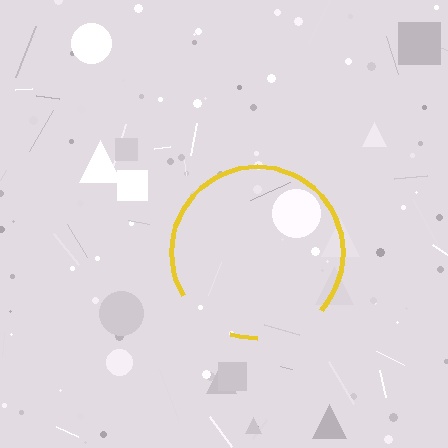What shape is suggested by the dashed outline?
The dashed outline suggests a circle.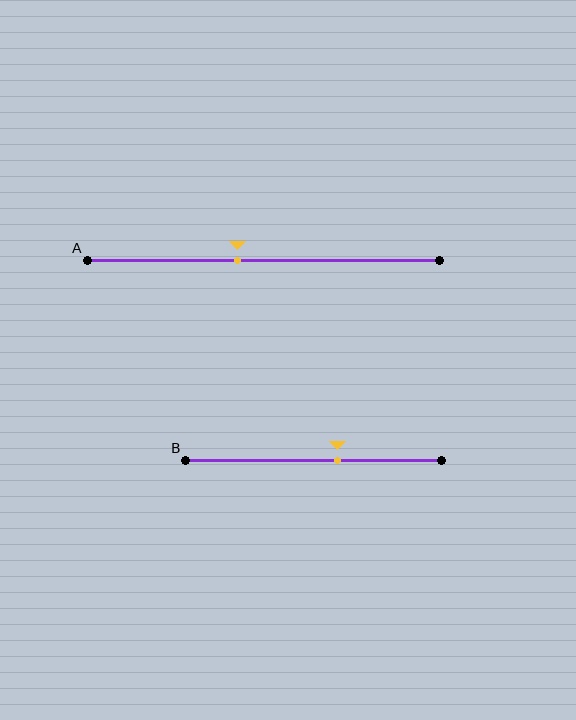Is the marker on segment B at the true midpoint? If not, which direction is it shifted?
No, the marker on segment B is shifted to the right by about 9% of the segment length.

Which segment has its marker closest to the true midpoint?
Segment A has its marker closest to the true midpoint.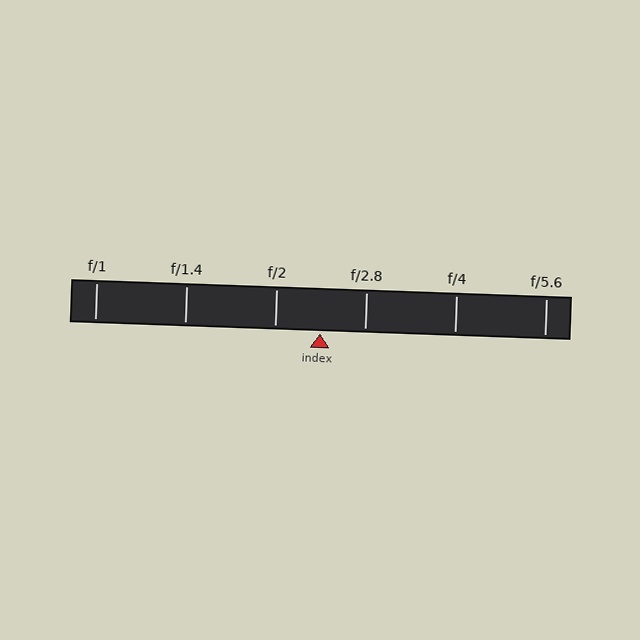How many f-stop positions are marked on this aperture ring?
There are 6 f-stop positions marked.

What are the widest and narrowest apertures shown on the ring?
The widest aperture shown is f/1 and the narrowest is f/5.6.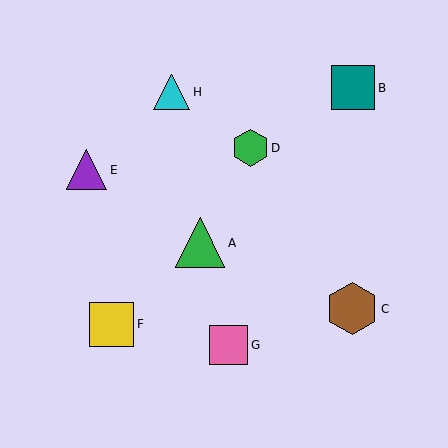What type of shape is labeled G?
Shape G is a pink square.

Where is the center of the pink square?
The center of the pink square is at (228, 345).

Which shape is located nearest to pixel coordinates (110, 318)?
The yellow square (labeled F) at (112, 324) is nearest to that location.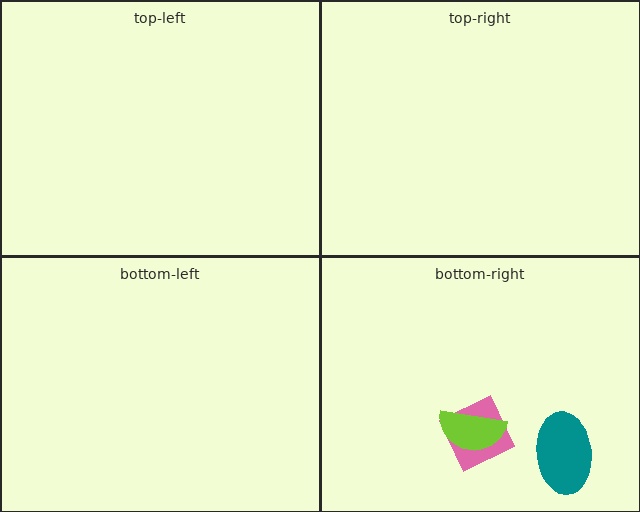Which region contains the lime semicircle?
The bottom-right region.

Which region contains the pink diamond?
The bottom-right region.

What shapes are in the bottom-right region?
The pink diamond, the teal ellipse, the lime semicircle.